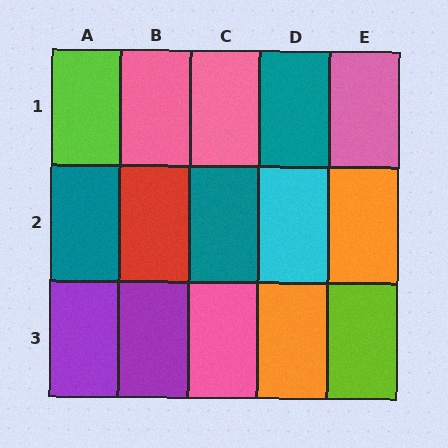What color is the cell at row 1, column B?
Pink.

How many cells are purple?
2 cells are purple.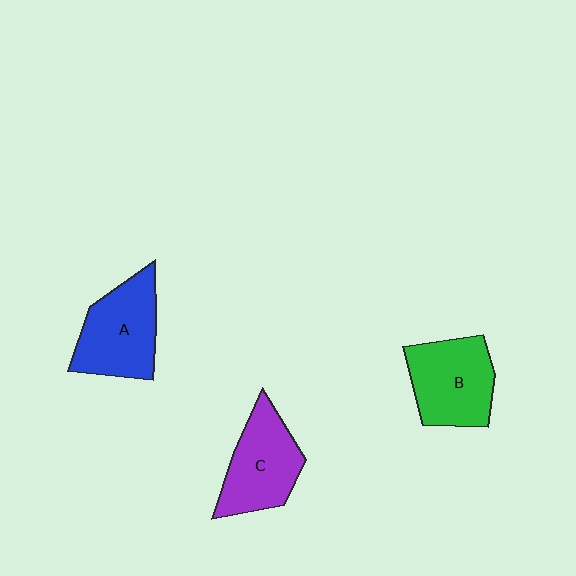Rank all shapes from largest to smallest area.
From largest to smallest: A (blue), B (green), C (purple).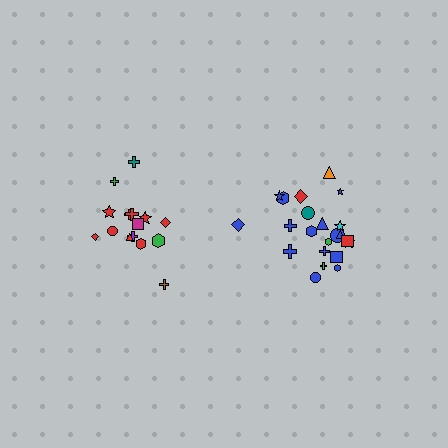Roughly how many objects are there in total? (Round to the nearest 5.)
Roughly 35 objects in total.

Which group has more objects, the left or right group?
The right group.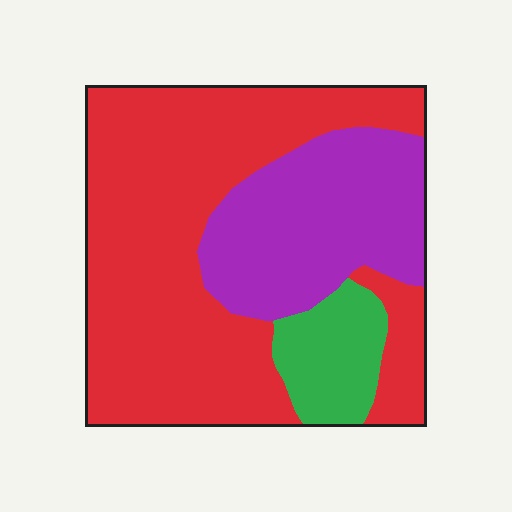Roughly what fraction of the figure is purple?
Purple covers about 30% of the figure.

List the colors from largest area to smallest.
From largest to smallest: red, purple, green.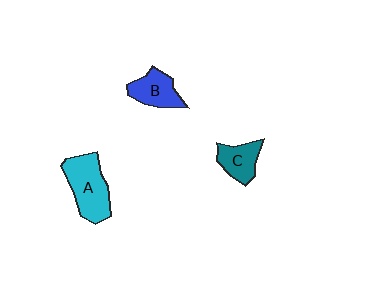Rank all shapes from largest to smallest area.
From largest to smallest: A (cyan), B (blue), C (teal).